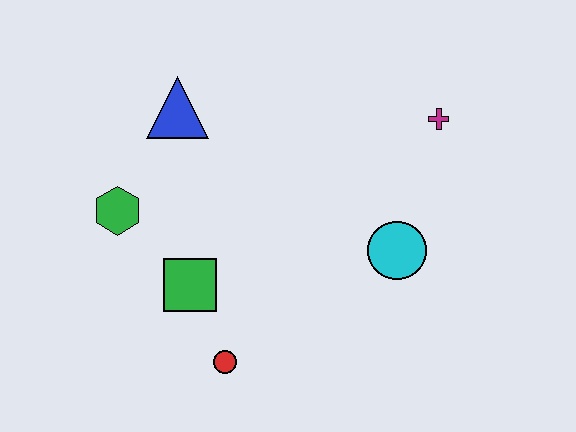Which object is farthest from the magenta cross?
The green hexagon is farthest from the magenta cross.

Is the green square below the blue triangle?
Yes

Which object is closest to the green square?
The red circle is closest to the green square.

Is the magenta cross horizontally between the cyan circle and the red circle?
No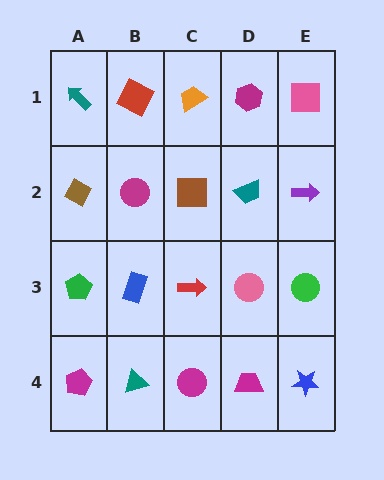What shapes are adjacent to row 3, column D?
A teal trapezoid (row 2, column D), a magenta trapezoid (row 4, column D), a red arrow (row 3, column C), a green circle (row 3, column E).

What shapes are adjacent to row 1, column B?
A magenta circle (row 2, column B), a teal arrow (row 1, column A), an orange trapezoid (row 1, column C).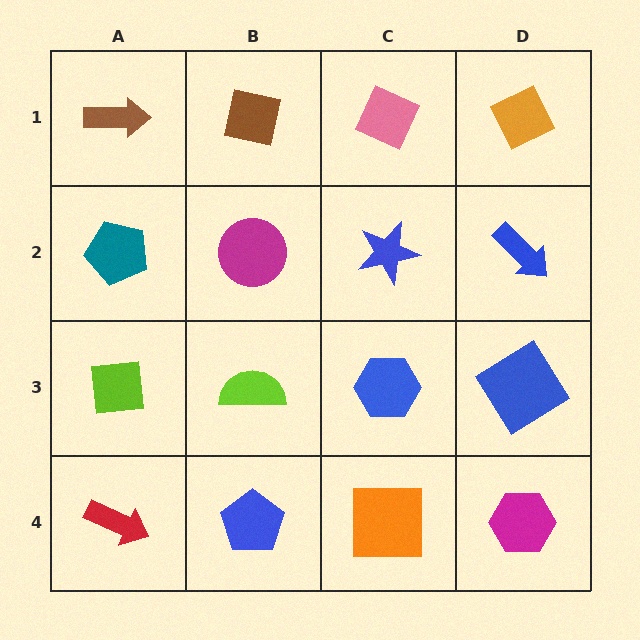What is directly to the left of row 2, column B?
A teal pentagon.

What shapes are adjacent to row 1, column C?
A blue star (row 2, column C), a brown square (row 1, column B), an orange diamond (row 1, column D).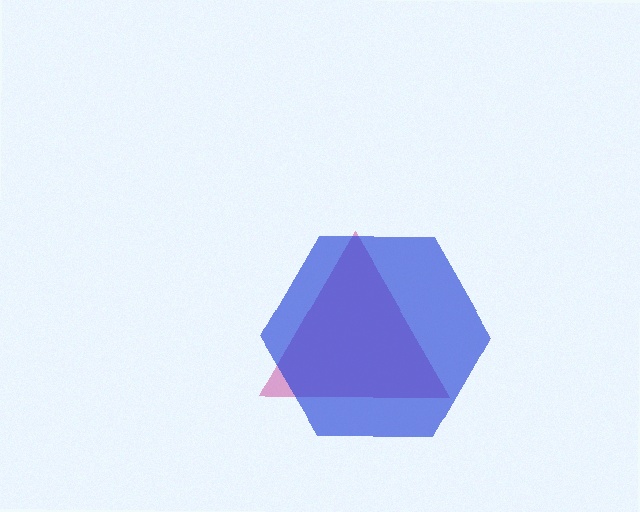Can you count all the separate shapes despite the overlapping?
Yes, there are 2 separate shapes.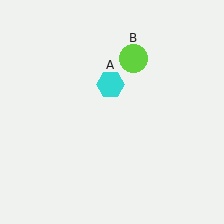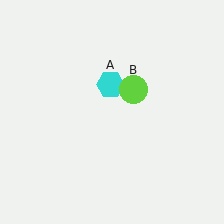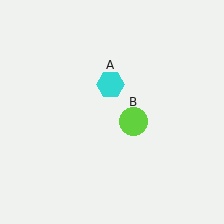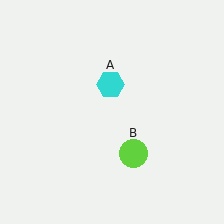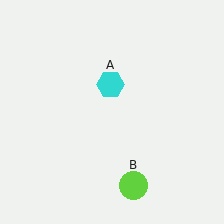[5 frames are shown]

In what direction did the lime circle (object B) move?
The lime circle (object B) moved down.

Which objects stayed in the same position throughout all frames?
Cyan hexagon (object A) remained stationary.